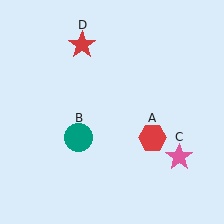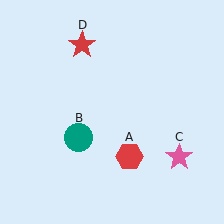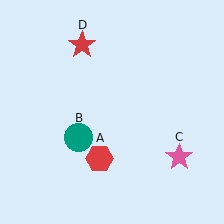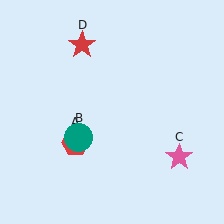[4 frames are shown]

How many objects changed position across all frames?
1 object changed position: red hexagon (object A).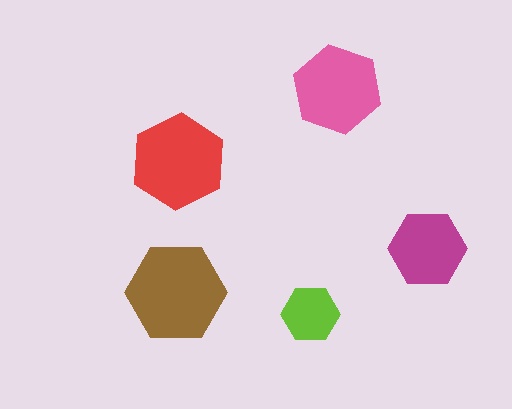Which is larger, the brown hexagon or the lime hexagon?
The brown one.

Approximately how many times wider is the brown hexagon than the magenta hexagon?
About 1.5 times wider.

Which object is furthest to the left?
The brown hexagon is leftmost.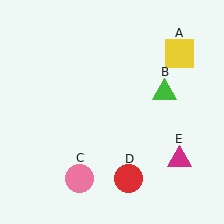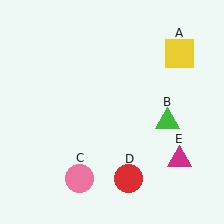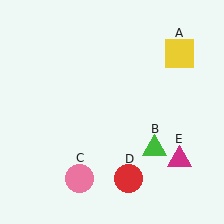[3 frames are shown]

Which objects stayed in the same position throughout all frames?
Yellow square (object A) and pink circle (object C) and red circle (object D) and magenta triangle (object E) remained stationary.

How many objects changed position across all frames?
1 object changed position: green triangle (object B).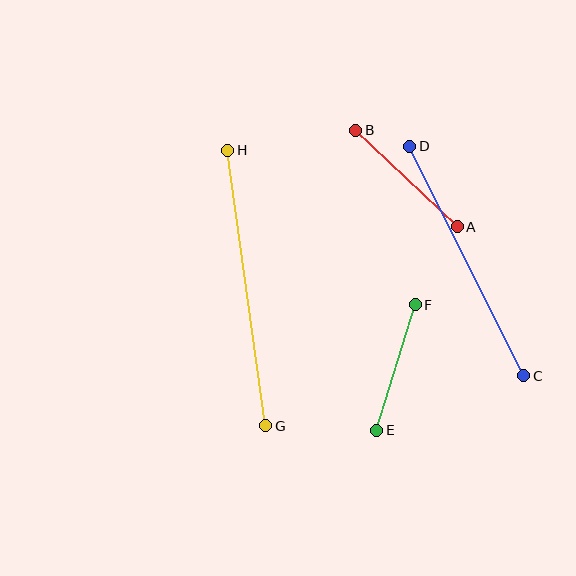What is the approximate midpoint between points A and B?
The midpoint is at approximately (407, 178) pixels.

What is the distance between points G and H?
The distance is approximately 278 pixels.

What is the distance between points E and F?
The distance is approximately 131 pixels.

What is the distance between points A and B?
The distance is approximately 140 pixels.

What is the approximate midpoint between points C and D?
The midpoint is at approximately (467, 261) pixels.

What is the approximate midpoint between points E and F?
The midpoint is at approximately (396, 367) pixels.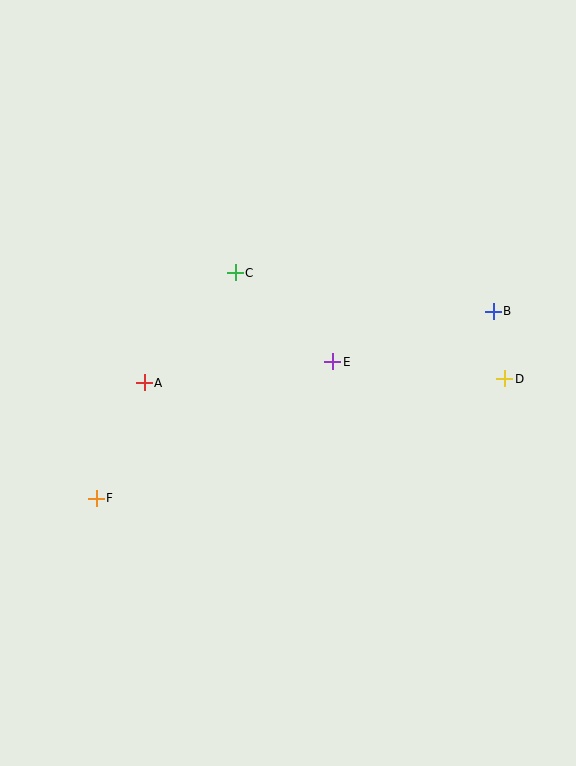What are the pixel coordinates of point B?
Point B is at (493, 311).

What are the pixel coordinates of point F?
Point F is at (96, 498).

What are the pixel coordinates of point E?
Point E is at (333, 362).